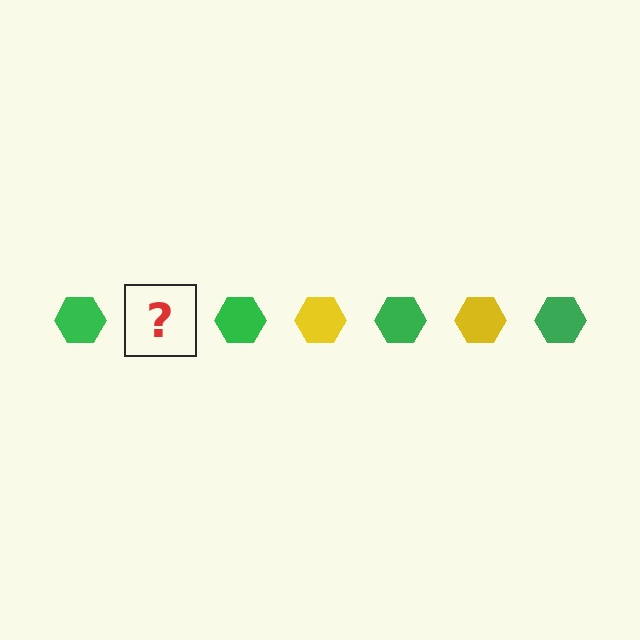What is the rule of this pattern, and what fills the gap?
The rule is that the pattern cycles through green, yellow hexagons. The gap should be filled with a yellow hexagon.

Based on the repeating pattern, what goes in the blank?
The blank should be a yellow hexagon.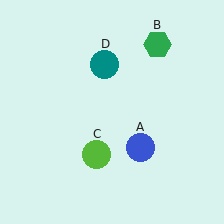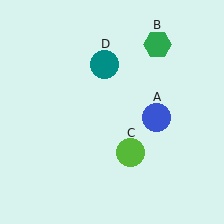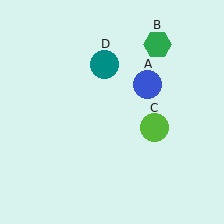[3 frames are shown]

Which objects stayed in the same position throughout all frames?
Green hexagon (object B) and teal circle (object D) remained stationary.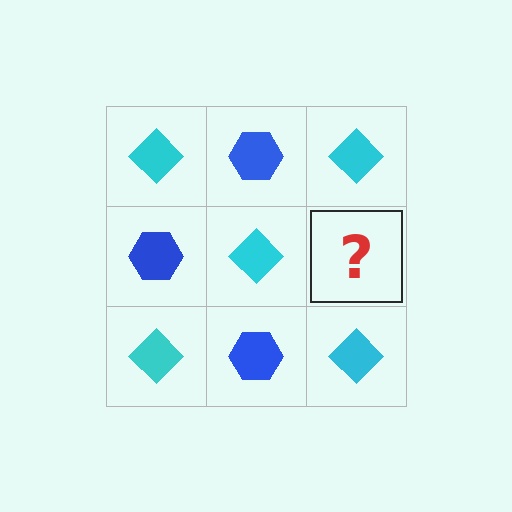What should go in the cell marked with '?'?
The missing cell should contain a blue hexagon.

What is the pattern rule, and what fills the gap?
The rule is that it alternates cyan diamond and blue hexagon in a checkerboard pattern. The gap should be filled with a blue hexagon.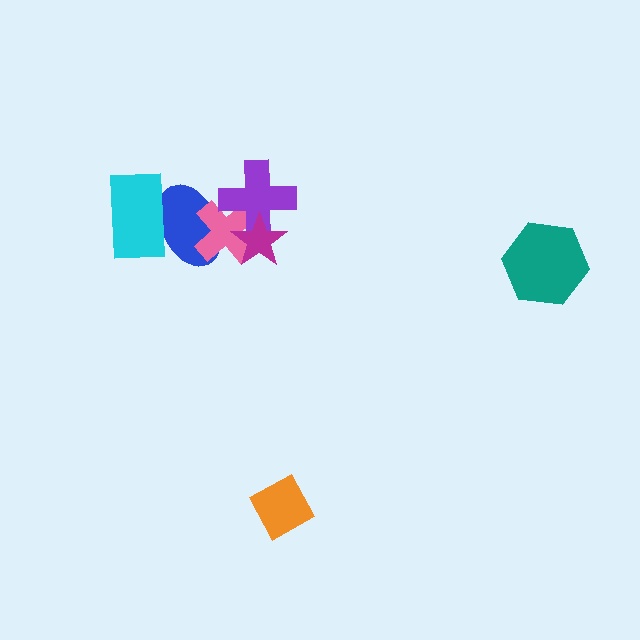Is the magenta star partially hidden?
No, no other shape covers it.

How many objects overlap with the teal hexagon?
0 objects overlap with the teal hexagon.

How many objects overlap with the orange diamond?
0 objects overlap with the orange diamond.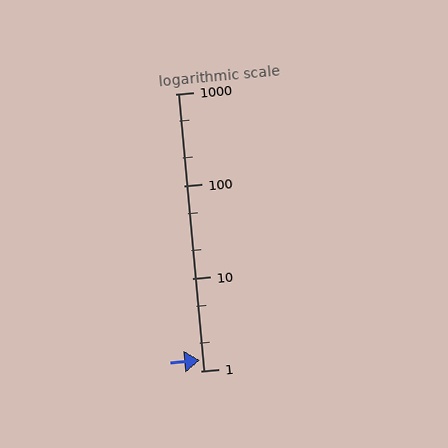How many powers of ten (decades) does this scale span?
The scale spans 3 decades, from 1 to 1000.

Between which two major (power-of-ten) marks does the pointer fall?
The pointer is between 1 and 10.